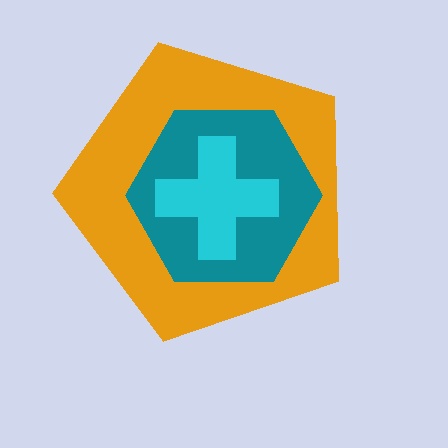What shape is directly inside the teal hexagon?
The cyan cross.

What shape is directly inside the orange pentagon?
The teal hexagon.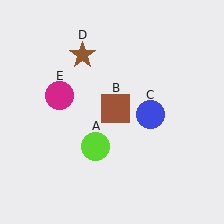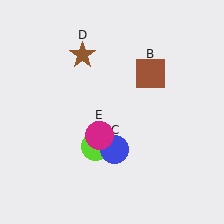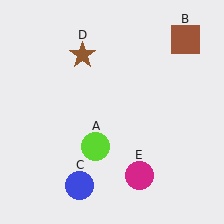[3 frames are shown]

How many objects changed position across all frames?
3 objects changed position: brown square (object B), blue circle (object C), magenta circle (object E).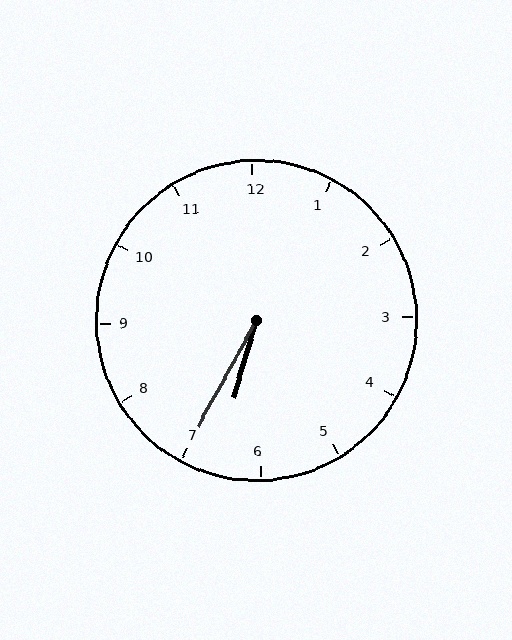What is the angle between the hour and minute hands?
Approximately 12 degrees.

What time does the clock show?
6:35.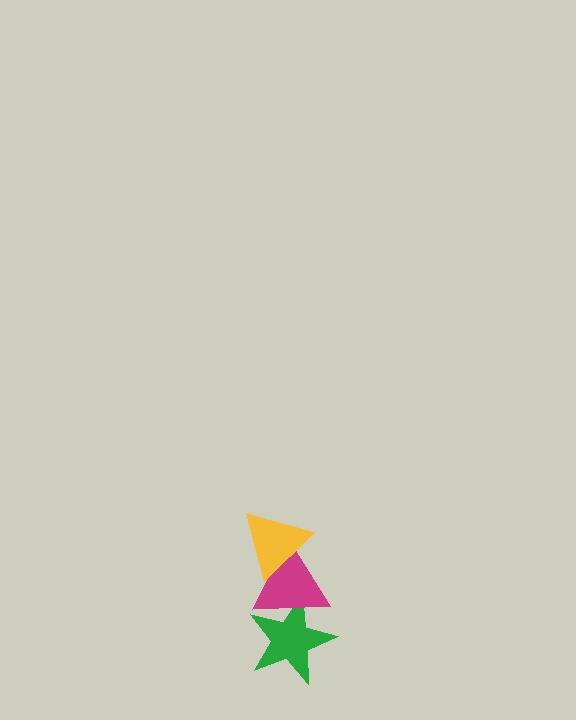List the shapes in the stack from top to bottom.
From top to bottom: the yellow triangle, the magenta triangle, the green star.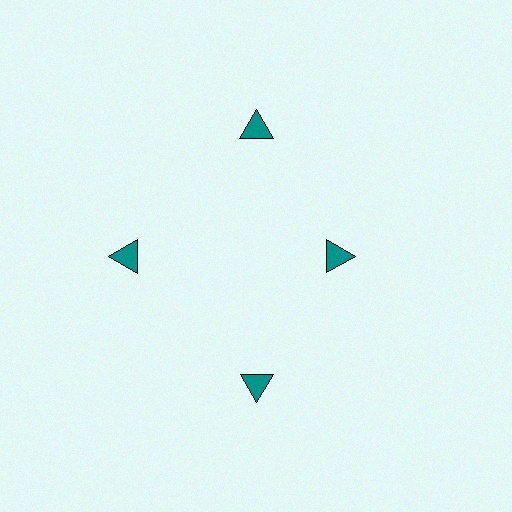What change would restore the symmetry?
The symmetry would be restored by moving it outward, back onto the ring so that all 4 triangles sit at equal angles and equal distance from the center.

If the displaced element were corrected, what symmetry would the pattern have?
It would have 4-fold rotational symmetry — the pattern would map onto itself every 90 degrees.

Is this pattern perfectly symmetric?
No. The 4 teal triangles are arranged in a ring, but one element near the 3 o'clock position is pulled inward toward the center, breaking the 4-fold rotational symmetry.